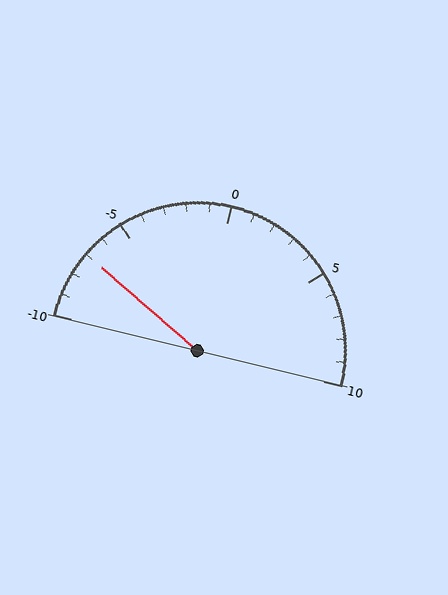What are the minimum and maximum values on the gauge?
The gauge ranges from -10 to 10.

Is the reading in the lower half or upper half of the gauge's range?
The reading is in the lower half of the range (-10 to 10).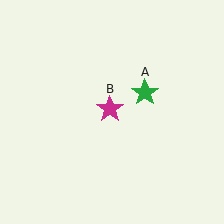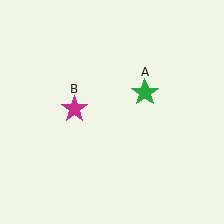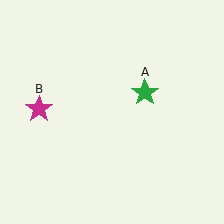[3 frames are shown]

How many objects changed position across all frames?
1 object changed position: magenta star (object B).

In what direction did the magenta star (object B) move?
The magenta star (object B) moved left.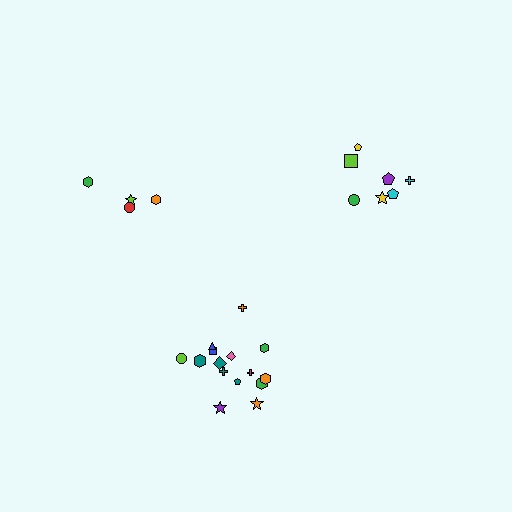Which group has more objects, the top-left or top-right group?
The top-right group.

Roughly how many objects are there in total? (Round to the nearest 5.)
Roughly 25 objects in total.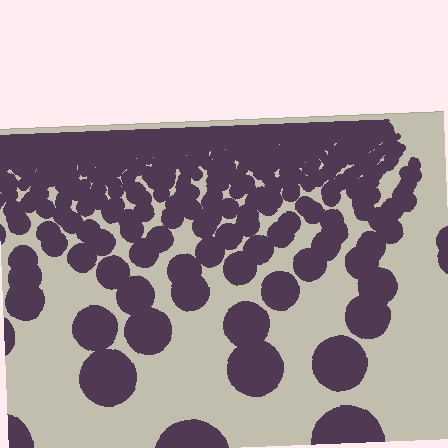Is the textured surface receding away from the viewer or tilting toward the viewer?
The surface is receding away from the viewer. Texture elements get smaller and denser toward the top.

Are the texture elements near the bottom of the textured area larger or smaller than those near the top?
Larger. Near the bottom, elements are closer to the viewer and appear at a bigger on-screen size.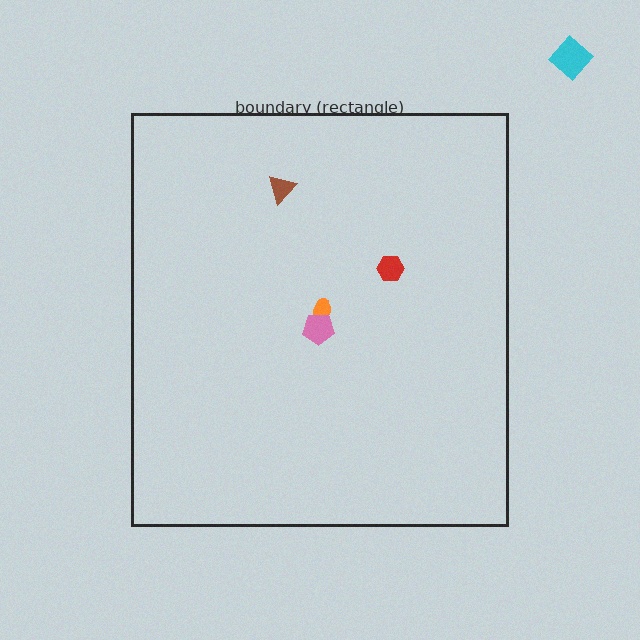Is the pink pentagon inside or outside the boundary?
Inside.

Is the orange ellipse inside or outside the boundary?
Inside.